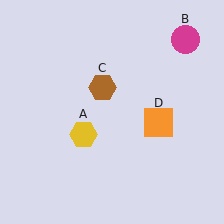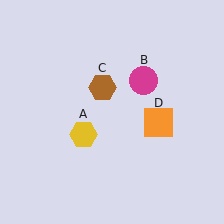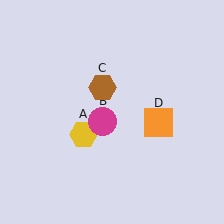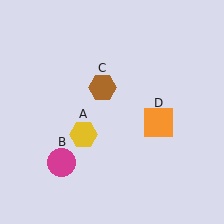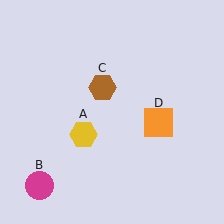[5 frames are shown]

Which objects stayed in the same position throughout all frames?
Yellow hexagon (object A) and brown hexagon (object C) and orange square (object D) remained stationary.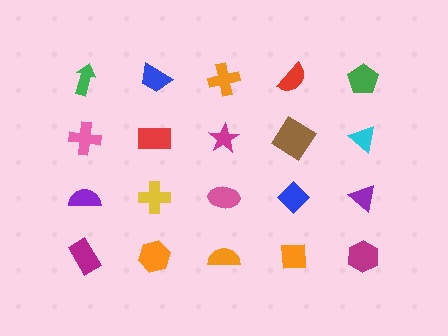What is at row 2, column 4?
A brown diamond.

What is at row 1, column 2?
A blue trapezoid.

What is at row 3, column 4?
A blue diamond.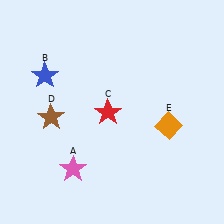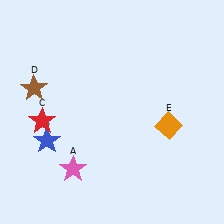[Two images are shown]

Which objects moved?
The objects that moved are: the blue star (B), the red star (C), the brown star (D).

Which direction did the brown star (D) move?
The brown star (D) moved up.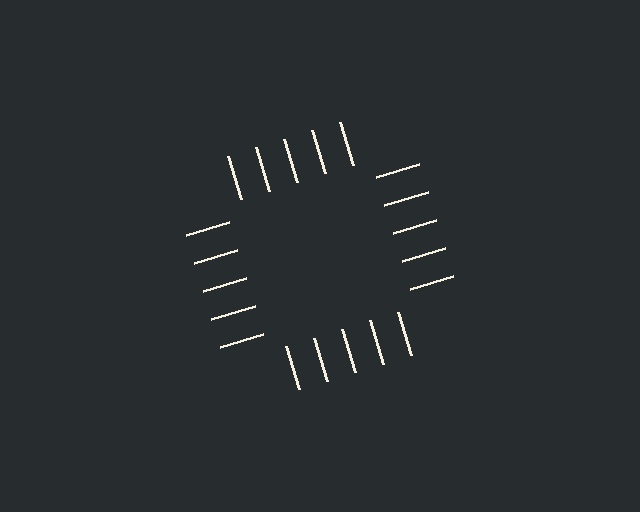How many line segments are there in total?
20 — 5 along each of the 4 edges.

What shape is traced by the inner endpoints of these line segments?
An illusory square — the line segments terminate on its edges but no continuous stroke is drawn.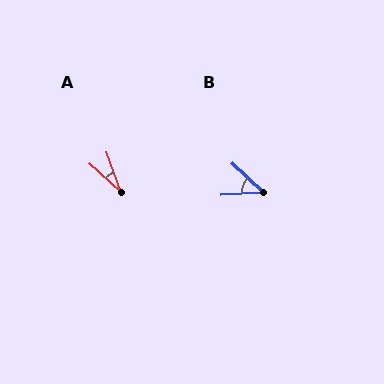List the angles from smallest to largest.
A (27°), B (47°).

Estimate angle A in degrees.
Approximately 27 degrees.